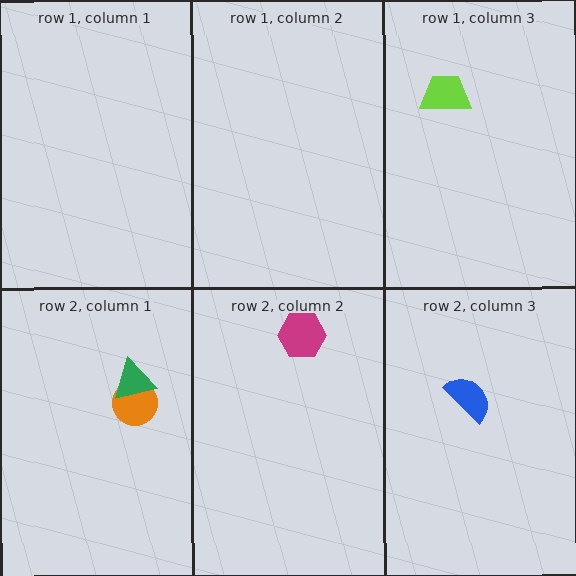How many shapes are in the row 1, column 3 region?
1.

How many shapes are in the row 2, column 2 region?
1.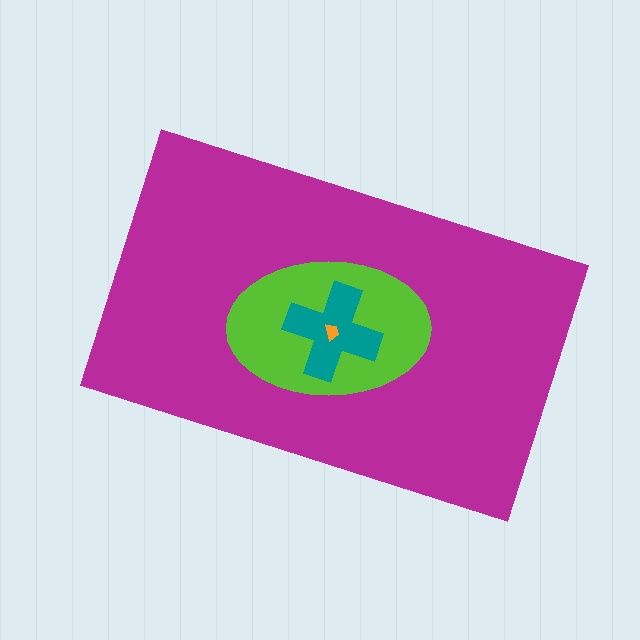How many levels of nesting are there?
4.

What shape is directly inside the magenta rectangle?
The lime ellipse.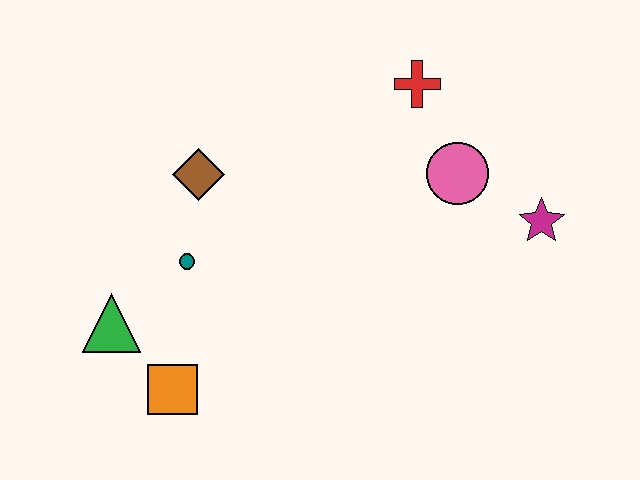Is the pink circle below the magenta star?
No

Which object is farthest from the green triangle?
The magenta star is farthest from the green triangle.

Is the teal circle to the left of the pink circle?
Yes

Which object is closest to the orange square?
The green triangle is closest to the orange square.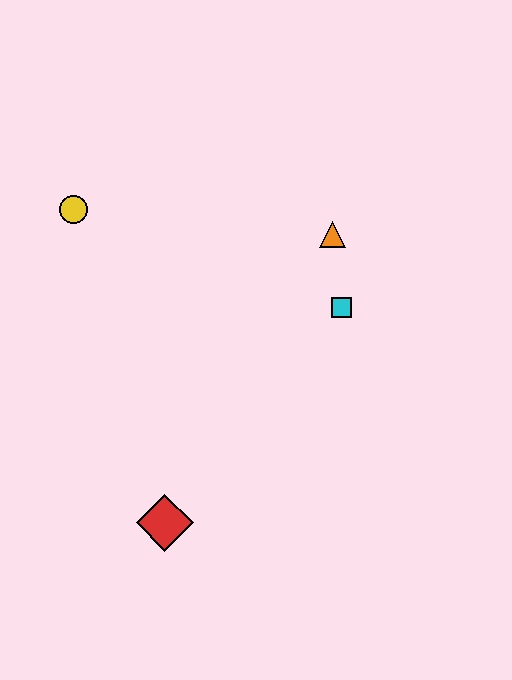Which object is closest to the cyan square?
The orange triangle is closest to the cyan square.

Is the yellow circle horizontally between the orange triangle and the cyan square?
No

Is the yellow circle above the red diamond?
Yes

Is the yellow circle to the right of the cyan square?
No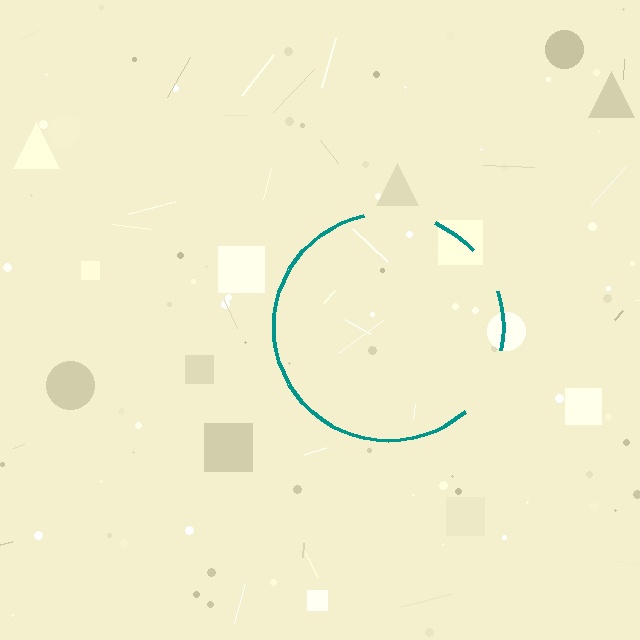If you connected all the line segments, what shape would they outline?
They would outline a circle.